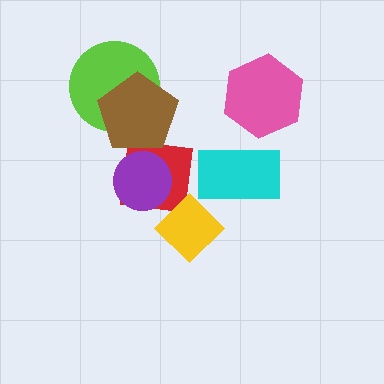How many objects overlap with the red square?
2 objects overlap with the red square.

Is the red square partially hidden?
Yes, it is partially covered by another shape.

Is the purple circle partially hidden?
No, no other shape covers it.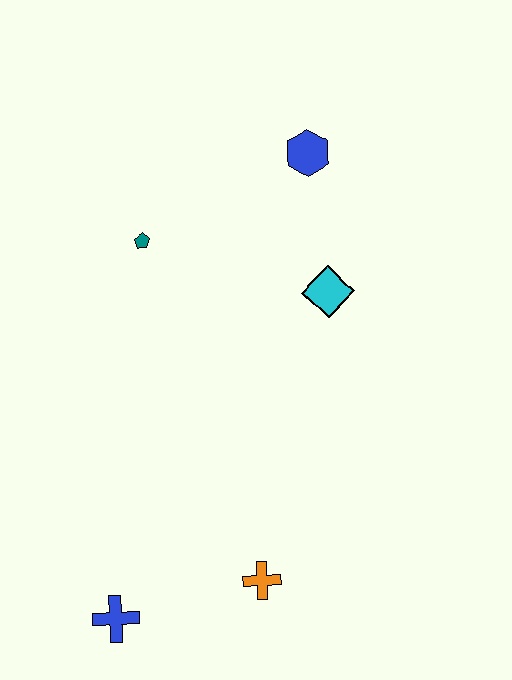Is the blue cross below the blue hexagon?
Yes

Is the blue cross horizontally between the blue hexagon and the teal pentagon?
No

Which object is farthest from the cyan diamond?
The blue cross is farthest from the cyan diamond.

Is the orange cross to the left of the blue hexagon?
Yes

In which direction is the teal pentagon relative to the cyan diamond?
The teal pentagon is to the left of the cyan diamond.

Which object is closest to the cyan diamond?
The blue hexagon is closest to the cyan diamond.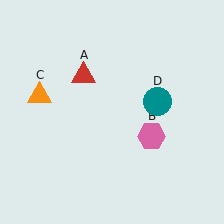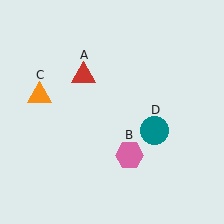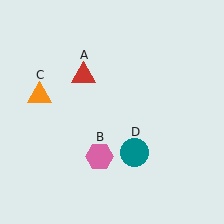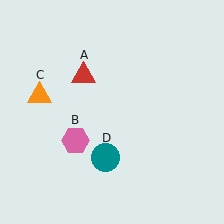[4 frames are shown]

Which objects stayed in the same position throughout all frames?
Red triangle (object A) and orange triangle (object C) remained stationary.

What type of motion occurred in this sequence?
The pink hexagon (object B), teal circle (object D) rotated clockwise around the center of the scene.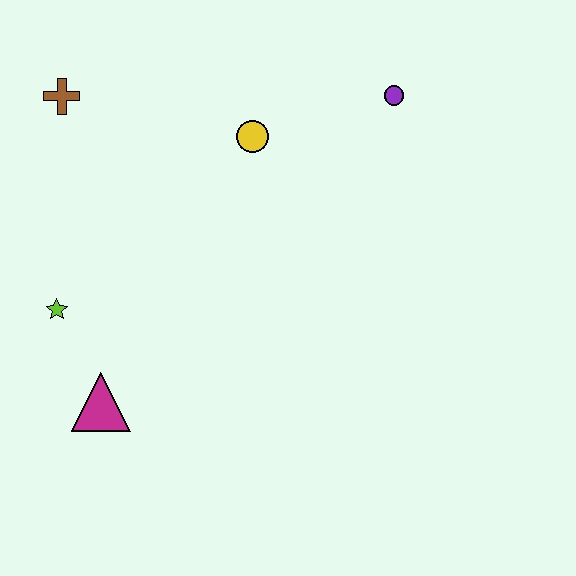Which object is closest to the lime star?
The magenta triangle is closest to the lime star.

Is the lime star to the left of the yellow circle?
Yes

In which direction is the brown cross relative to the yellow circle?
The brown cross is to the left of the yellow circle.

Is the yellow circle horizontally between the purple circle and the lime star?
Yes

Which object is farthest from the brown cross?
The purple circle is farthest from the brown cross.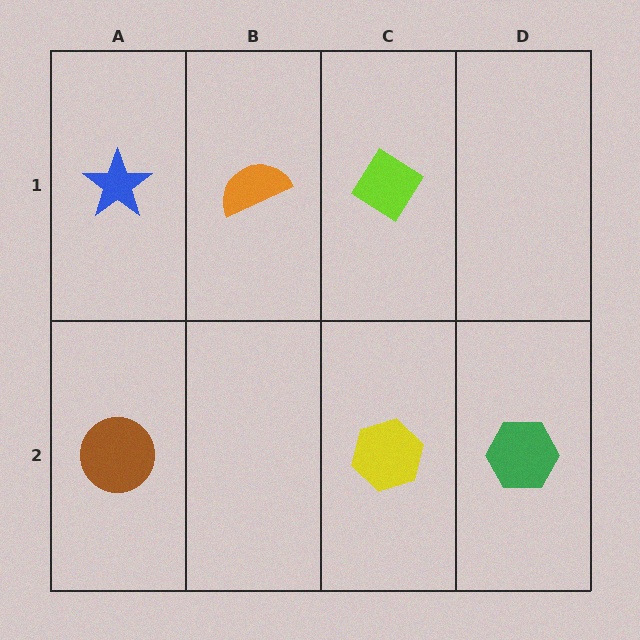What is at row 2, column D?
A green hexagon.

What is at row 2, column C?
A yellow hexagon.